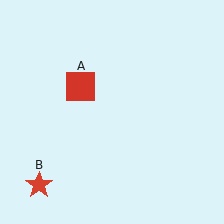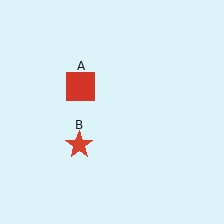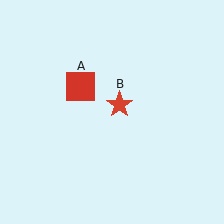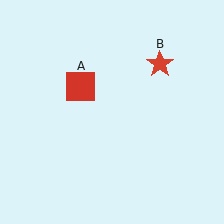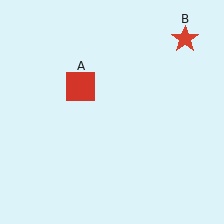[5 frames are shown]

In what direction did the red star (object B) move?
The red star (object B) moved up and to the right.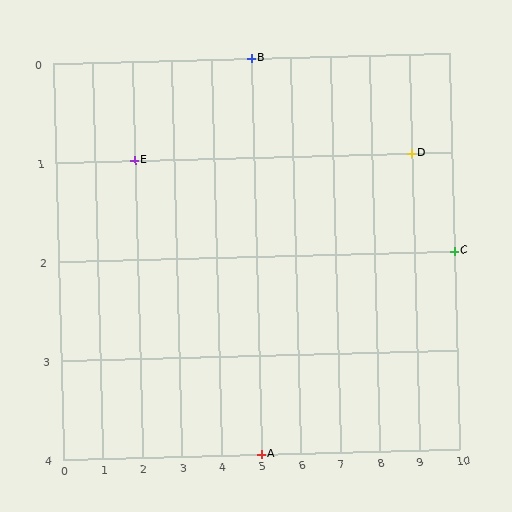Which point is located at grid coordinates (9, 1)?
Point D is at (9, 1).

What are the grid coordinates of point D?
Point D is at grid coordinates (9, 1).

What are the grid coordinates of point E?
Point E is at grid coordinates (2, 1).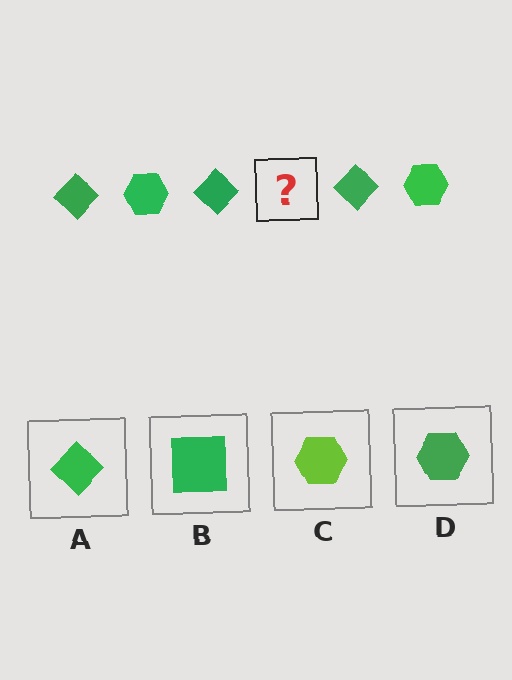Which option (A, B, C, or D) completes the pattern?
D.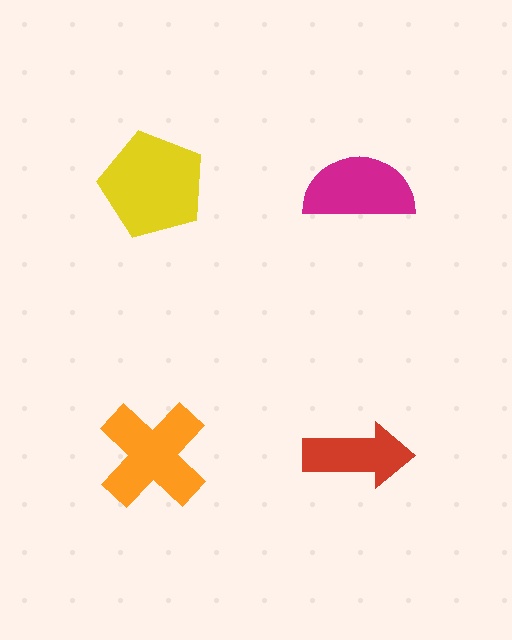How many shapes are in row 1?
2 shapes.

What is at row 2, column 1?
An orange cross.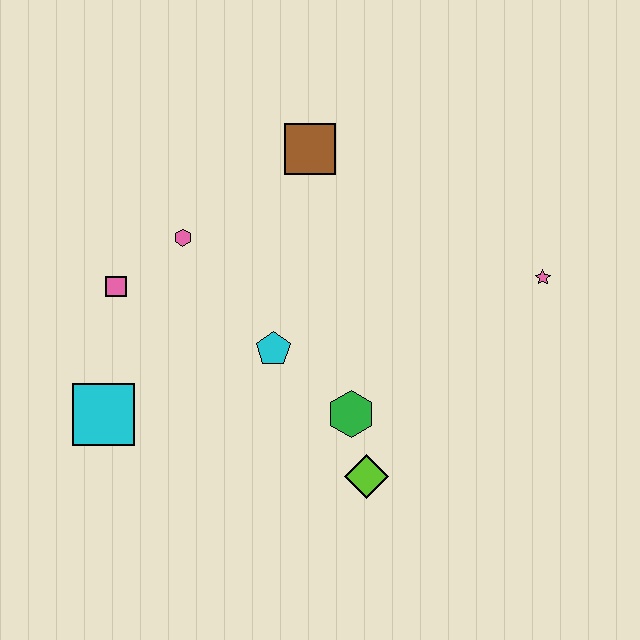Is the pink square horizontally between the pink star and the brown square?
No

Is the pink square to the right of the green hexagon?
No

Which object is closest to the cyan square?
The pink square is closest to the cyan square.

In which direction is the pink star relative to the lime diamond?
The pink star is above the lime diamond.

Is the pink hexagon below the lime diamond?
No